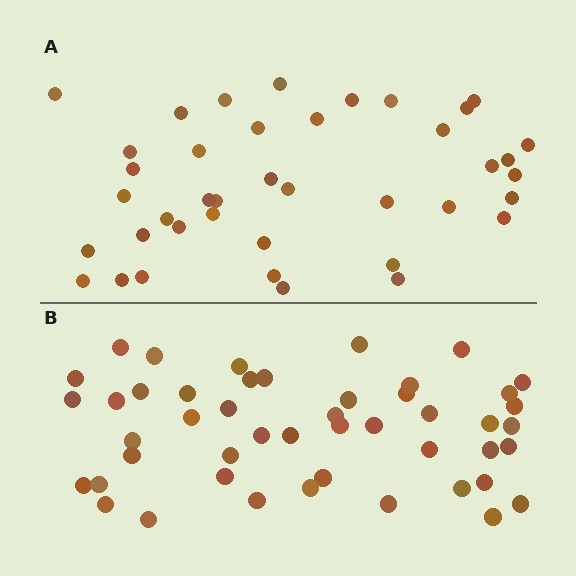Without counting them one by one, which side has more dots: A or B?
Region B (the bottom region) has more dots.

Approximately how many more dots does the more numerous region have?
Region B has roughly 8 or so more dots than region A.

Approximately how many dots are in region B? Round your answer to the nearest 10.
About 50 dots. (The exact count is 47, which rounds to 50.)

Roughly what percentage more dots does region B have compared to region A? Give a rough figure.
About 20% more.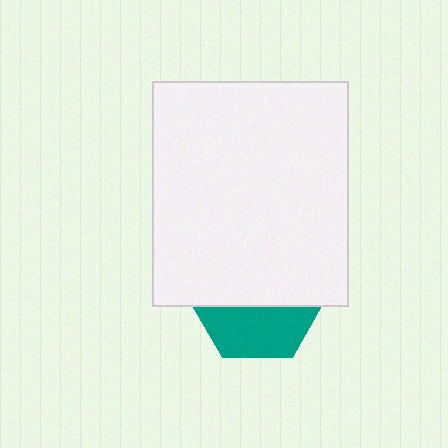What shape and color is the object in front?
The object in front is a white rectangle.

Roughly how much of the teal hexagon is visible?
A small part of it is visible (roughly 39%).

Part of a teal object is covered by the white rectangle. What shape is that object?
It is a hexagon.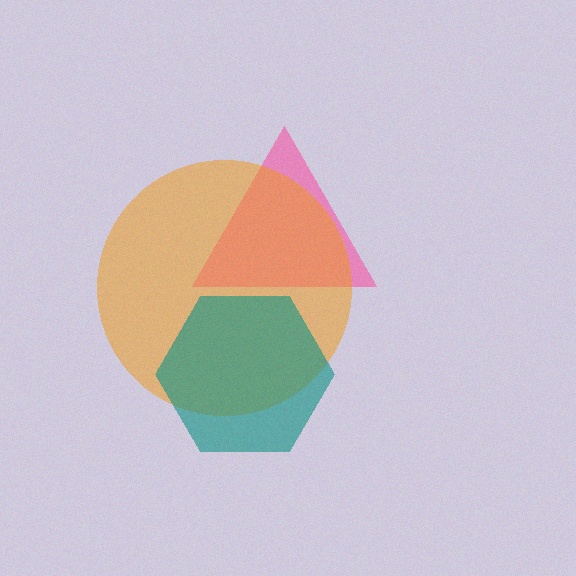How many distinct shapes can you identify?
There are 3 distinct shapes: a pink triangle, an orange circle, a teal hexagon.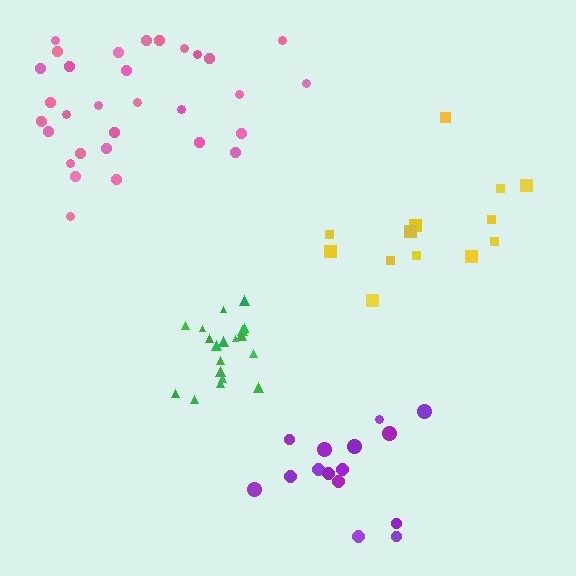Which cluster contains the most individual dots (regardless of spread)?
Pink (32).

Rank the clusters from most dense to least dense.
green, pink, purple, yellow.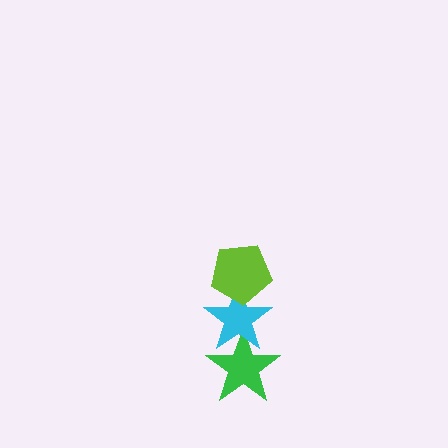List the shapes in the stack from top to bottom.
From top to bottom: the lime pentagon, the cyan star, the green star.